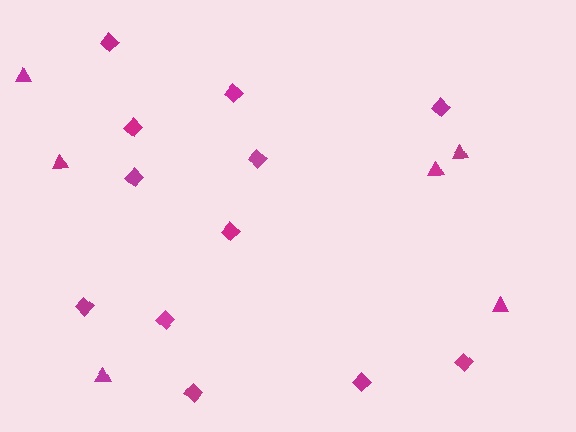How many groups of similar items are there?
There are 2 groups: one group of triangles (6) and one group of diamonds (12).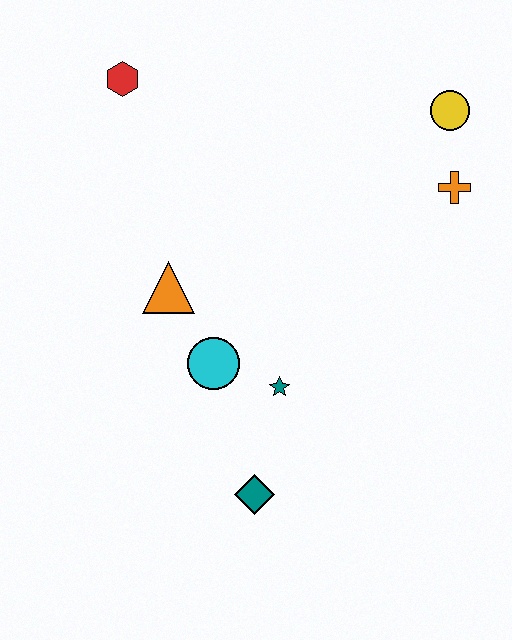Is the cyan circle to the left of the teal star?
Yes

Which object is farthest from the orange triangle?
The yellow circle is farthest from the orange triangle.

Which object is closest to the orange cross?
The yellow circle is closest to the orange cross.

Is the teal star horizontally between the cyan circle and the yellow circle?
Yes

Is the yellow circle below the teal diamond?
No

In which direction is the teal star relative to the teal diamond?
The teal star is above the teal diamond.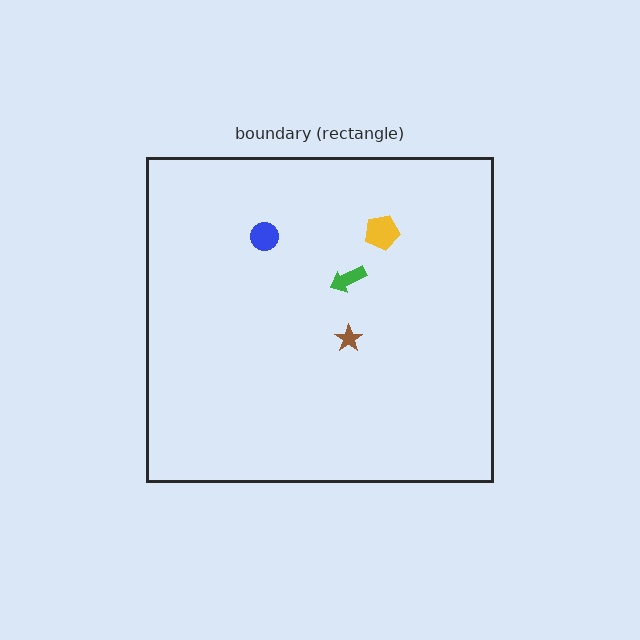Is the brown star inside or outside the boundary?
Inside.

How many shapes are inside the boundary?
4 inside, 0 outside.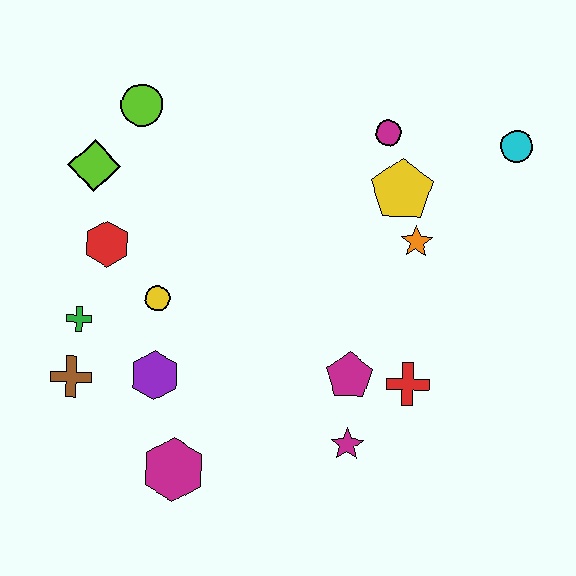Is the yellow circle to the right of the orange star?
No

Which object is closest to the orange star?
The yellow pentagon is closest to the orange star.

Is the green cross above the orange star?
No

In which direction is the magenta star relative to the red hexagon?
The magenta star is to the right of the red hexagon.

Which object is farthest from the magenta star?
The lime circle is farthest from the magenta star.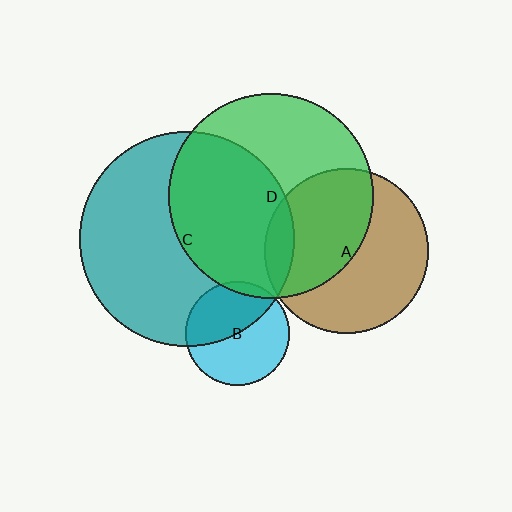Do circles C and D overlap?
Yes.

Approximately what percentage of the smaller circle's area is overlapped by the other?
Approximately 45%.